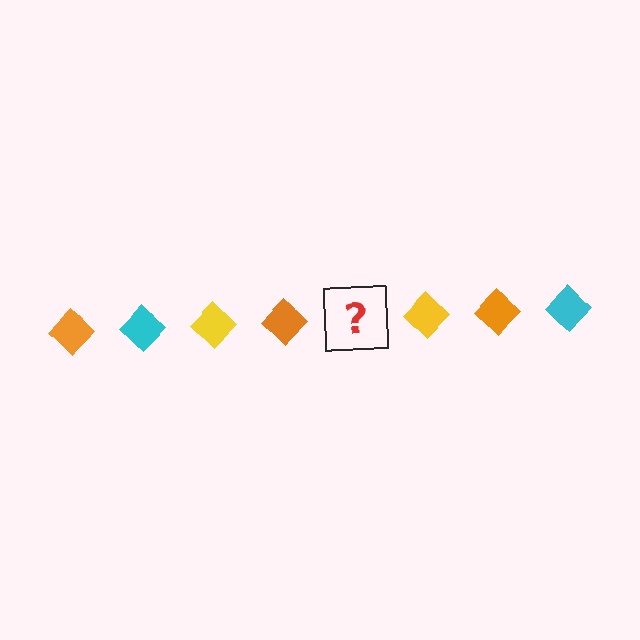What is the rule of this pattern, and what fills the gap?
The rule is that the pattern cycles through orange, cyan, yellow diamonds. The gap should be filled with a cyan diamond.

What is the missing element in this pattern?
The missing element is a cyan diamond.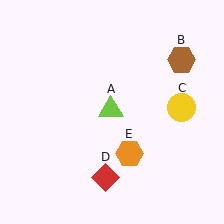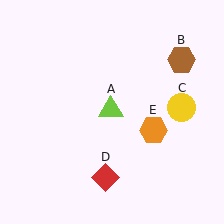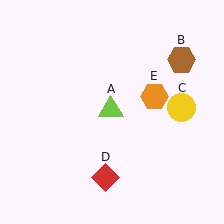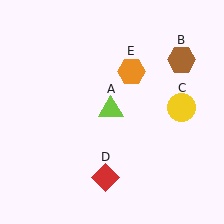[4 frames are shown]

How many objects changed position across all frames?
1 object changed position: orange hexagon (object E).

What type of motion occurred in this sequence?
The orange hexagon (object E) rotated counterclockwise around the center of the scene.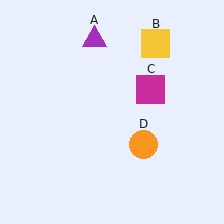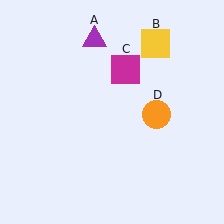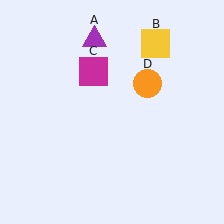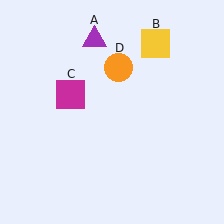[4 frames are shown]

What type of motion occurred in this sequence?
The magenta square (object C), orange circle (object D) rotated counterclockwise around the center of the scene.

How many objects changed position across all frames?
2 objects changed position: magenta square (object C), orange circle (object D).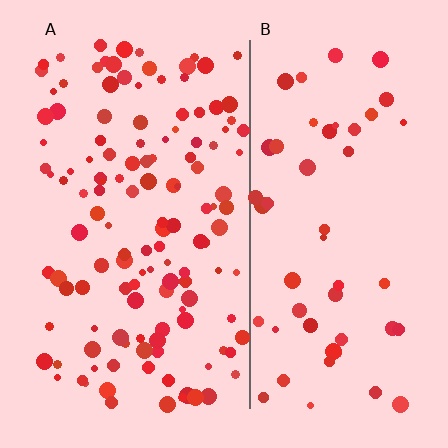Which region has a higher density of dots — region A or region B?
A (the left).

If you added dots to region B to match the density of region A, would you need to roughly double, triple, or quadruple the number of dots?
Approximately triple.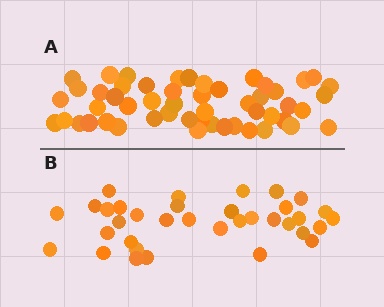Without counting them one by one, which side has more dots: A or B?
Region A (the top region) has more dots.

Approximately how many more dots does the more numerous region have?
Region A has approximately 15 more dots than region B.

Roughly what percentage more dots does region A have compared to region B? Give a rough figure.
About 50% more.